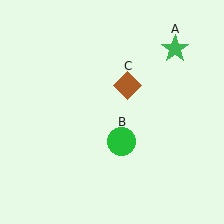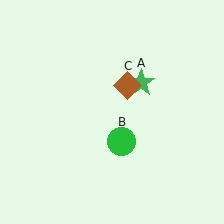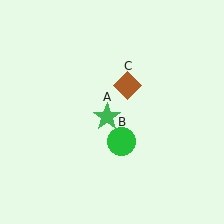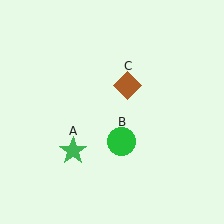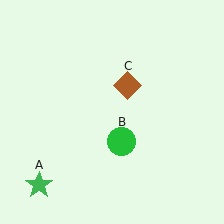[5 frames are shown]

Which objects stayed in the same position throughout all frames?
Green circle (object B) and brown diamond (object C) remained stationary.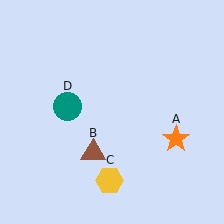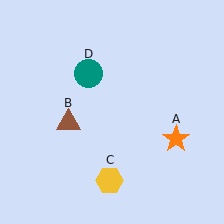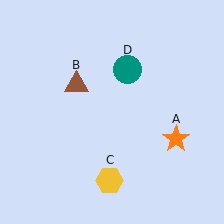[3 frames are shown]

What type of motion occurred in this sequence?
The brown triangle (object B), teal circle (object D) rotated clockwise around the center of the scene.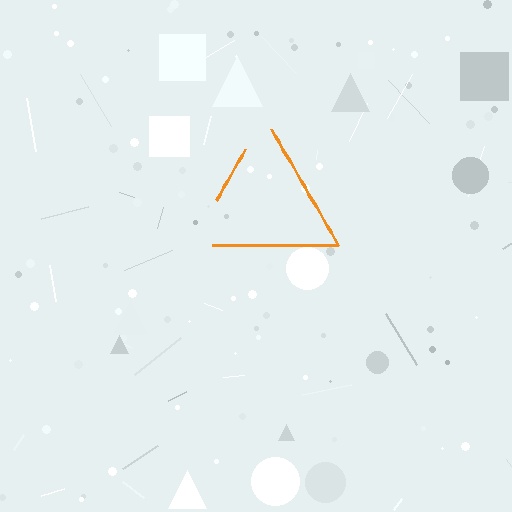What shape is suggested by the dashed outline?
The dashed outline suggests a triangle.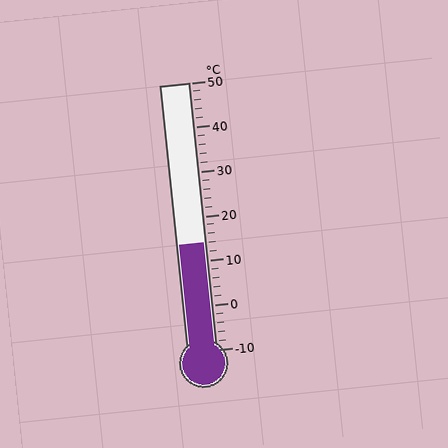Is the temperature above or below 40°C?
The temperature is below 40°C.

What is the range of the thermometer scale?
The thermometer scale ranges from -10°C to 50°C.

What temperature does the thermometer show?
The thermometer shows approximately 14°C.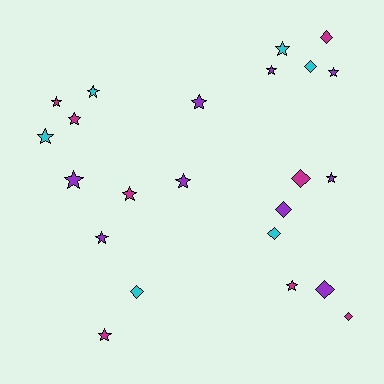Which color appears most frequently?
Purple, with 9 objects.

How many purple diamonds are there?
There are 2 purple diamonds.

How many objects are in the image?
There are 23 objects.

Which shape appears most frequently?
Star, with 15 objects.